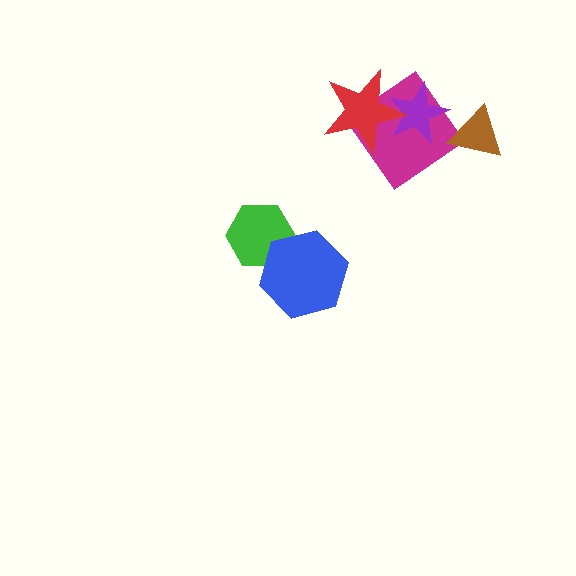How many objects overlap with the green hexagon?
1 object overlaps with the green hexagon.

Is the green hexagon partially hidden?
Yes, it is partially covered by another shape.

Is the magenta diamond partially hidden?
Yes, it is partially covered by another shape.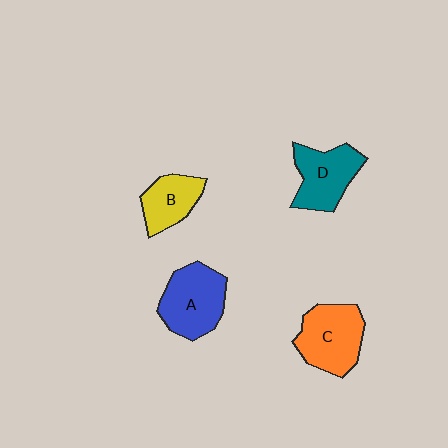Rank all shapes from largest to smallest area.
From largest to smallest: A (blue), C (orange), D (teal), B (yellow).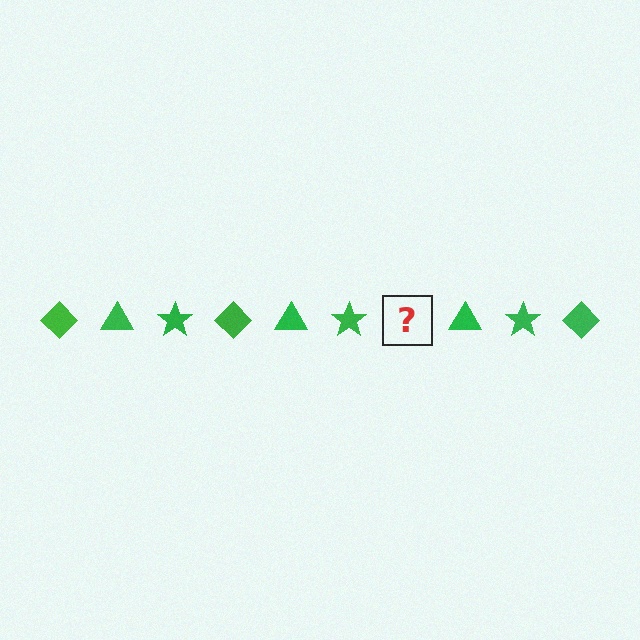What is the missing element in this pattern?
The missing element is a green diamond.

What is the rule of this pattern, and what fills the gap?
The rule is that the pattern cycles through diamond, triangle, star shapes in green. The gap should be filled with a green diamond.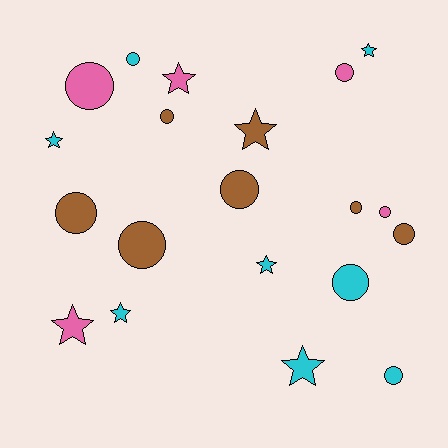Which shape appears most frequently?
Circle, with 12 objects.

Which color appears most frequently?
Cyan, with 8 objects.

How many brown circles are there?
There are 6 brown circles.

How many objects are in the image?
There are 20 objects.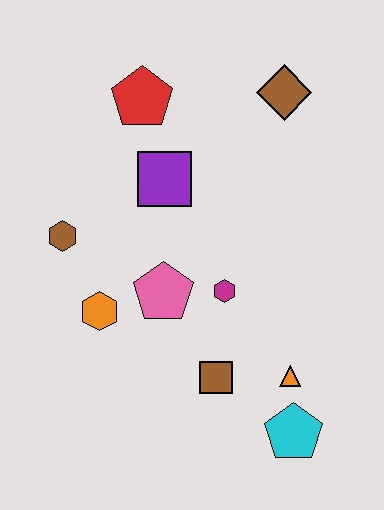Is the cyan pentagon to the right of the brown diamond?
Yes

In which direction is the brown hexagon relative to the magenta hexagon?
The brown hexagon is to the left of the magenta hexagon.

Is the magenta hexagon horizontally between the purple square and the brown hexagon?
No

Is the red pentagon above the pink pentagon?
Yes